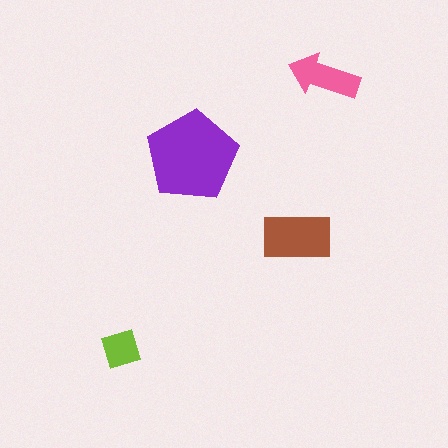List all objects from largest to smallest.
The purple pentagon, the brown rectangle, the pink arrow, the lime diamond.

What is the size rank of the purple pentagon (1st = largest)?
1st.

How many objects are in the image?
There are 4 objects in the image.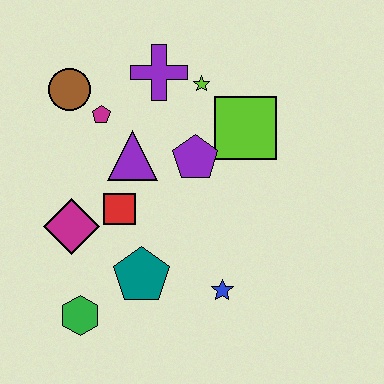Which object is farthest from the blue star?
The brown circle is farthest from the blue star.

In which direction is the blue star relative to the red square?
The blue star is to the right of the red square.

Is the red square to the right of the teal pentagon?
No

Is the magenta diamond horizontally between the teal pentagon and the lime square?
No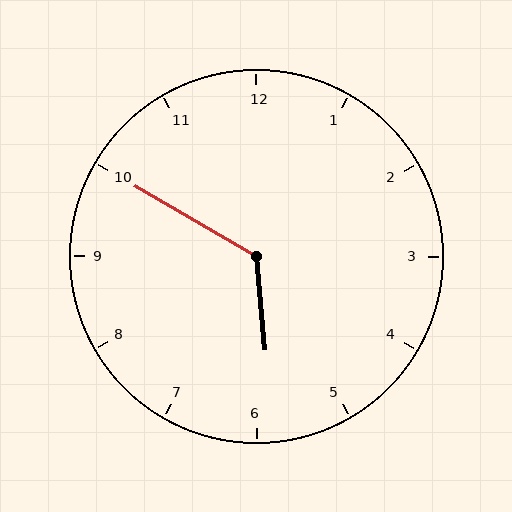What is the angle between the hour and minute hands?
Approximately 125 degrees.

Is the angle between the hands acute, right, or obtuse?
It is obtuse.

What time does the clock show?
5:50.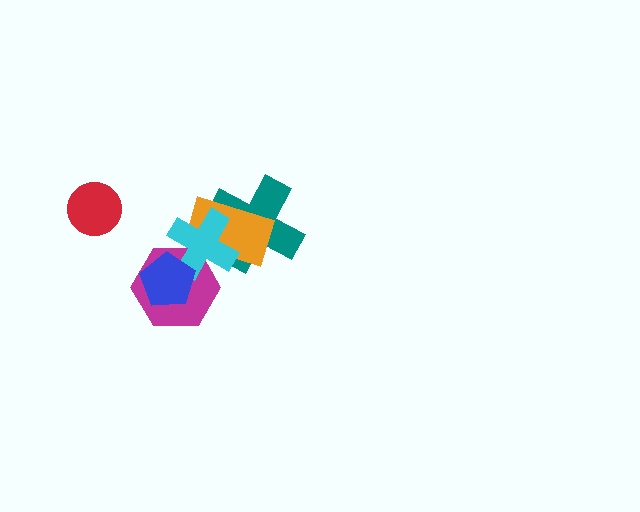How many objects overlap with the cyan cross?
4 objects overlap with the cyan cross.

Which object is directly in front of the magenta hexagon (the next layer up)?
The cyan cross is directly in front of the magenta hexagon.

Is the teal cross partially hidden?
Yes, it is partially covered by another shape.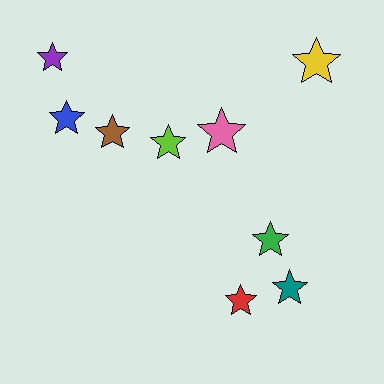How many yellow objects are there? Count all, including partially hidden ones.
There is 1 yellow object.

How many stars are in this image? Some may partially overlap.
There are 9 stars.